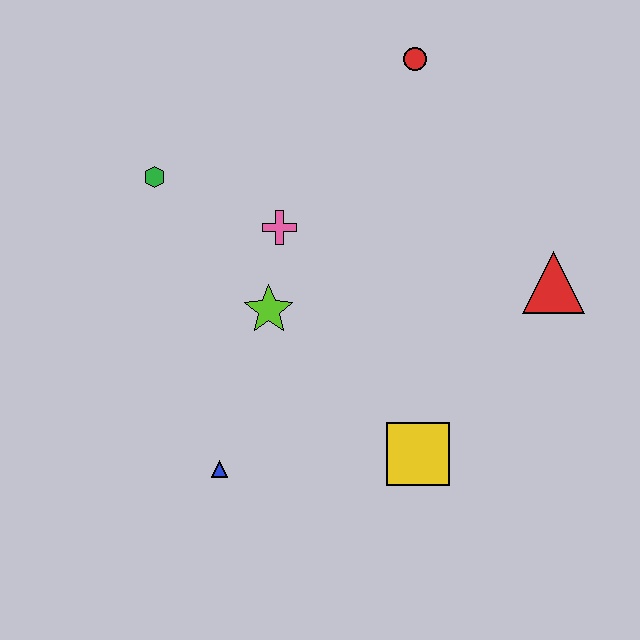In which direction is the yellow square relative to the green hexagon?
The yellow square is below the green hexagon.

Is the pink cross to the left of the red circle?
Yes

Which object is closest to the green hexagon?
The pink cross is closest to the green hexagon.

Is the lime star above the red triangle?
No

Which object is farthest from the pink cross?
The red triangle is farthest from the pink cross.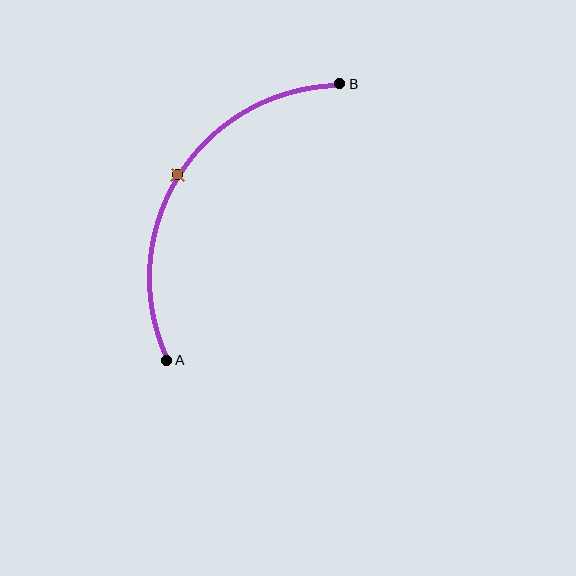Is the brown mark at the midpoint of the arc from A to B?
Yes. The brown mark lies on the arc at equal arc-length from both A and B — it is the arc midpoint.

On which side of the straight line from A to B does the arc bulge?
The arc bulges to the left of the straight line connecting A and B.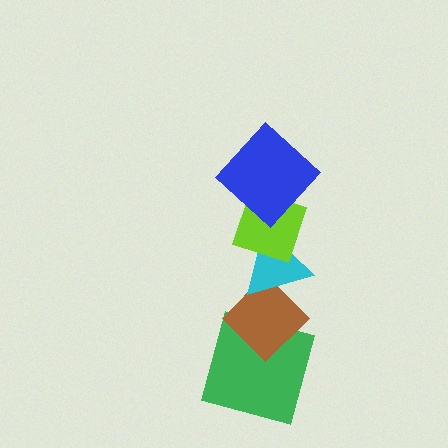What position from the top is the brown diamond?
The brown diamond is 4th from the top.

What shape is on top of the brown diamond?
The cyan triangle is on top of the brown diamond.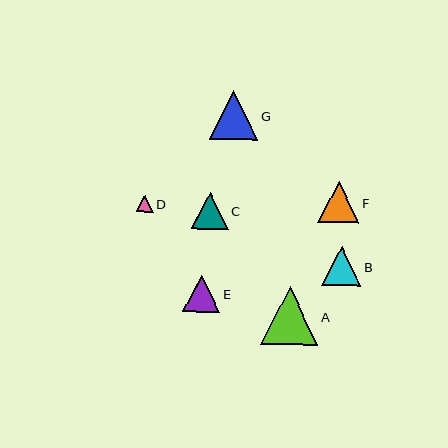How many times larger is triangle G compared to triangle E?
Triangle G is approximately 1.3 times the size of triangle E.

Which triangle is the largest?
Triangle A is the largest with a size of approximately 58 pixels.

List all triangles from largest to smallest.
From largest to smallest: A, G, F, B, E, C, D.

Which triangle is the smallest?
Triangle D is the smallest with a size of approximately 17 pixels.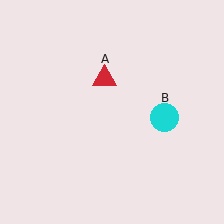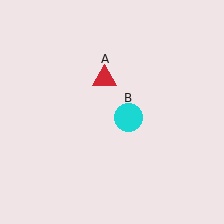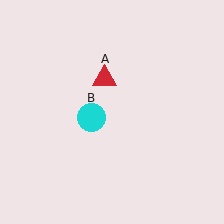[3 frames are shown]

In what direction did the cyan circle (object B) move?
The cyan circle (object B) moved left.